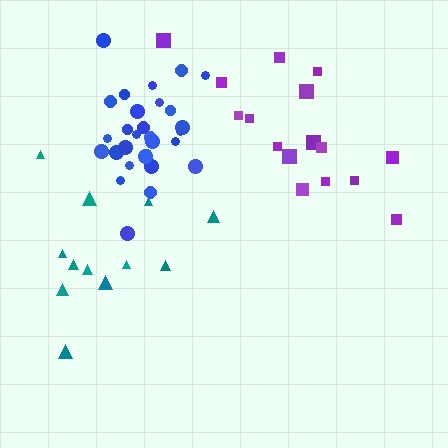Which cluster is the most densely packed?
Blue.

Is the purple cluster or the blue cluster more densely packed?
Blue.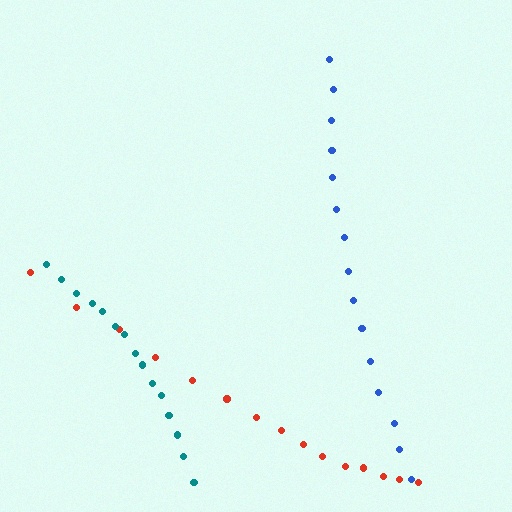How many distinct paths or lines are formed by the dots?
There are 3 distinct paths.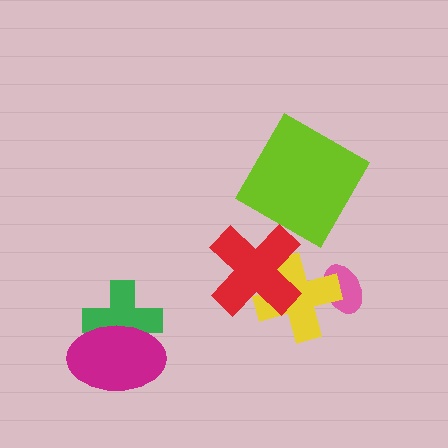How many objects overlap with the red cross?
1 object overlaps with the red cross.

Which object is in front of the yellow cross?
The red cross is in front of the yellow cross.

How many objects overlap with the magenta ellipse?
1 object overlaps with the magenta ellipse.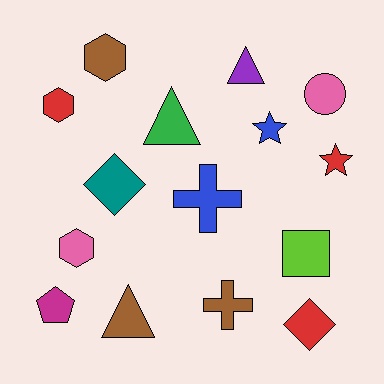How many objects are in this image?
There are 15 objects.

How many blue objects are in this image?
There are 2 blue objects.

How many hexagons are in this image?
There are 3 hexagons.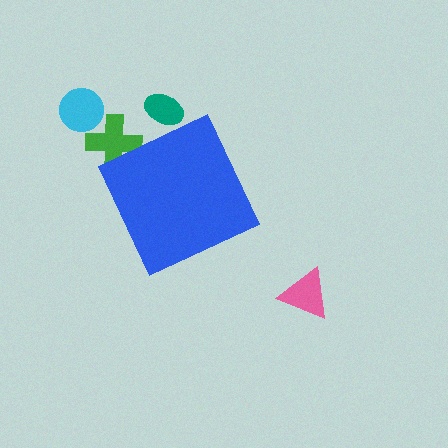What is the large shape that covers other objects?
A blue diamond.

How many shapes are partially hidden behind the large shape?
2 shapes are partially hidden.